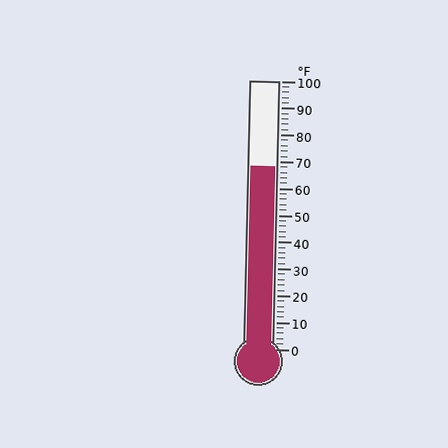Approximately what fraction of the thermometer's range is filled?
The thermometer is filled to approximately 70% of its range.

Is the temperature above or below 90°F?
The temperature is below 90°F.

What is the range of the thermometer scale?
The thermometer scale ranges from 0°F to 100°F.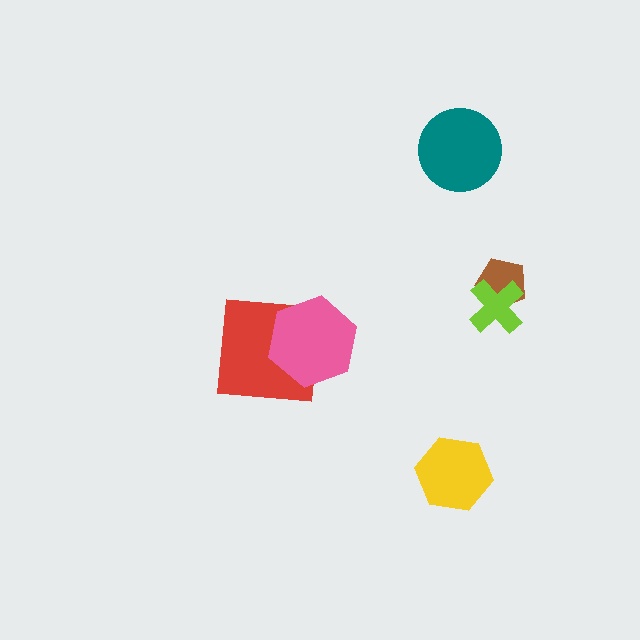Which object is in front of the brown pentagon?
The lime cross is in front of the brown pentagon.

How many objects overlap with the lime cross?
1 object overlaps with the lime cross.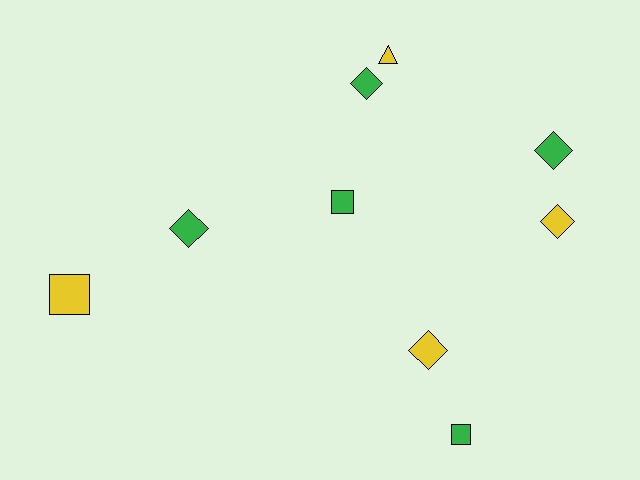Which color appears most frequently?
Green, with 5 objects.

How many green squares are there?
There are 2 green squares.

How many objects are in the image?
There are 9 objects.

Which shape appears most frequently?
Diamond, with 5 objects.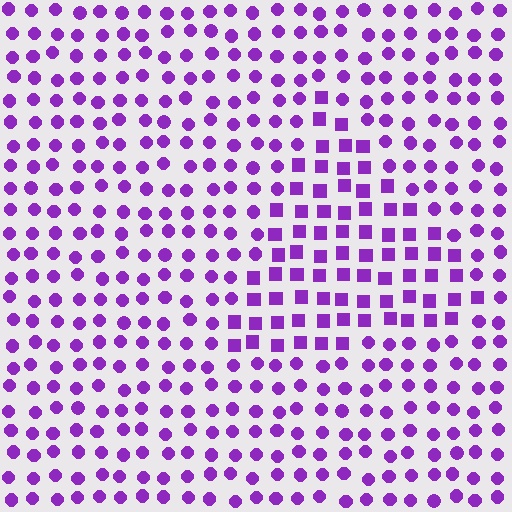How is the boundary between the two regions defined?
The boundary is defined by a change in element shape: squares inside vs. circles outside. All elements share the same color and spacing.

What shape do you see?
I see a triangle.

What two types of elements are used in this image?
The image uses squares inside the triangle region and circles outside it.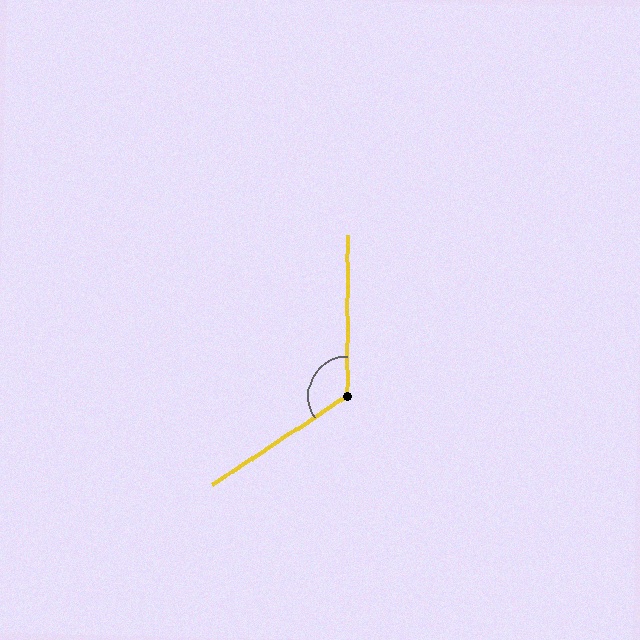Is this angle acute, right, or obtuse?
It is obtuse.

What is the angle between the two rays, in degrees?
Approximately 123 degrees.